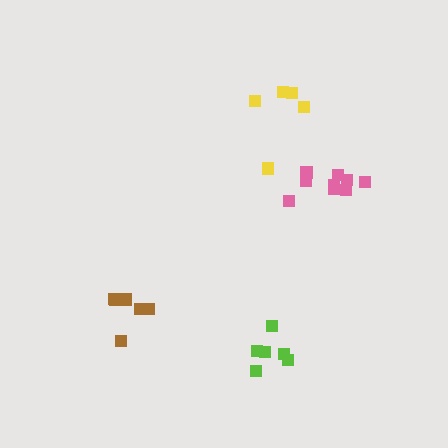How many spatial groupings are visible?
There are 4 spatial groupings.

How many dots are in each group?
Group 1: 6 dots, Group 2: 6 dots, Group 3: 9 dots, Group 4: 5 dots (26 total).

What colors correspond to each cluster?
The clusters are colored: lime, brown, pink, yellow.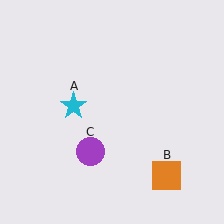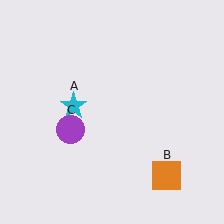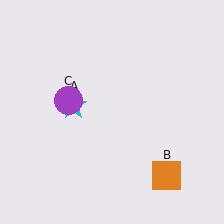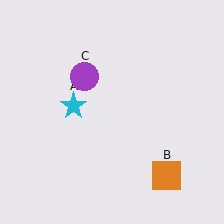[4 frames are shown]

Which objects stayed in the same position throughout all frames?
Cyan star (object A) and orange square (object B) remained stationary.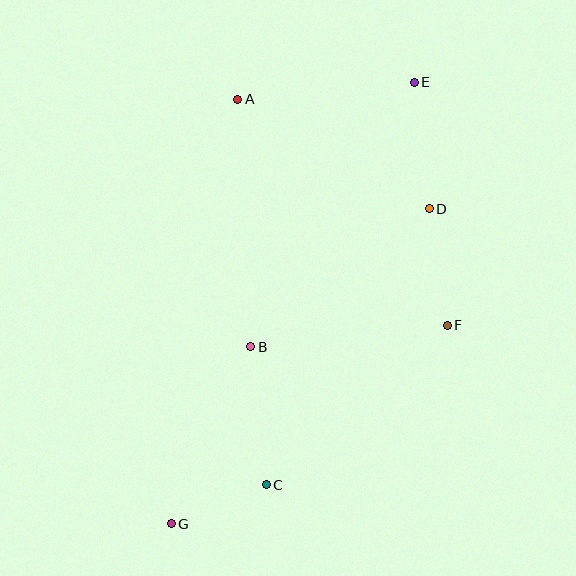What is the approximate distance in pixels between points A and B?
The distance between A and B is approximately 248 pixels.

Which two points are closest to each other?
Points C and G are closest to each other.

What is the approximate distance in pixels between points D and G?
The distance between D and G is approximately 407 pixels.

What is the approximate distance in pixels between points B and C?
The distance between B and C is approximately 139 pixels.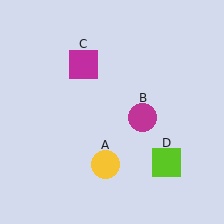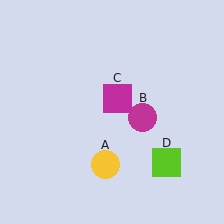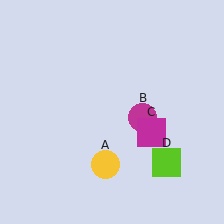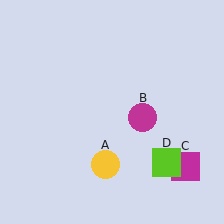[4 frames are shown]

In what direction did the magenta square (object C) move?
The magenta square (object C) moved down and to the right.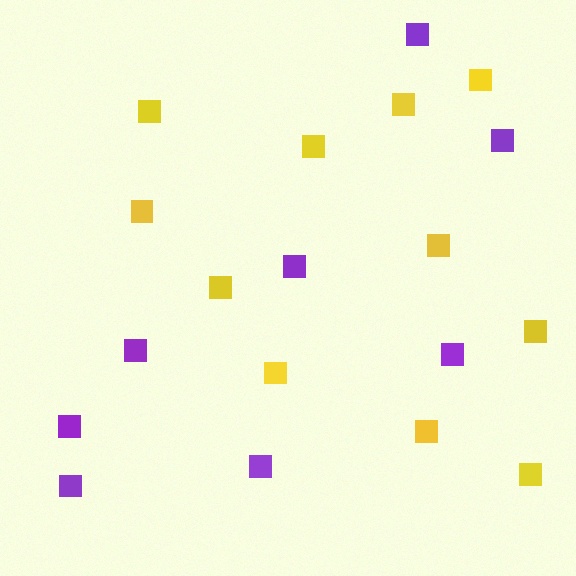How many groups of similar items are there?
There are 2 groups: one group of yellow squares (11) and one group of purple squares (8).